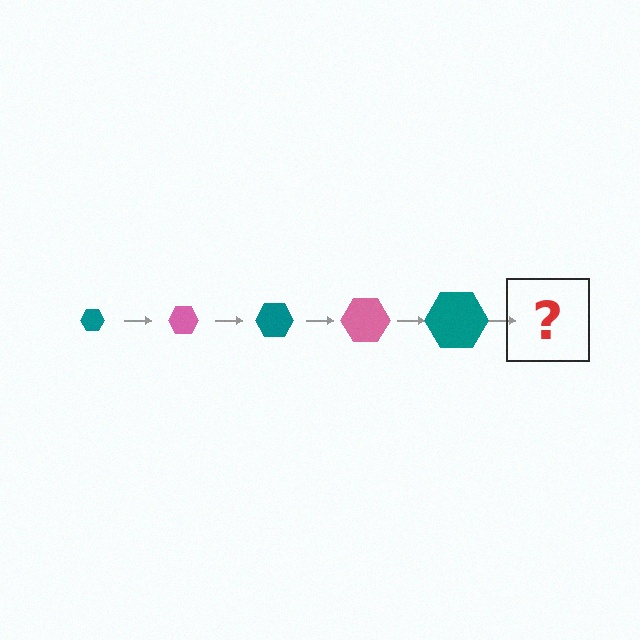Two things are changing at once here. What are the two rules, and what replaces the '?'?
The two rules are that the hexagon grows larger each step and the color cycles through teal and pink. The '?' should be a pink hexagon, larger than the previous one.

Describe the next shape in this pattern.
It should be a pink hexagon, larger than the previous one.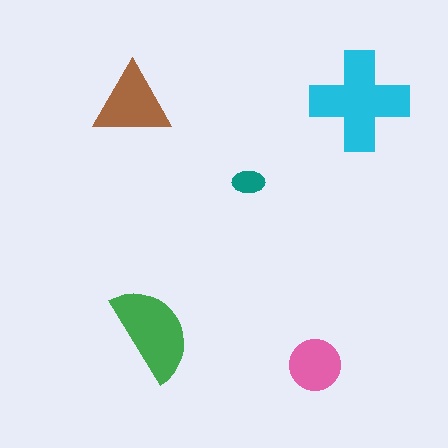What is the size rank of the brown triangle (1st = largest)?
3rd.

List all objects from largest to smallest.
The cyan cross, the green semicircle, the brown triangle, the pink circle, the teal ellipse.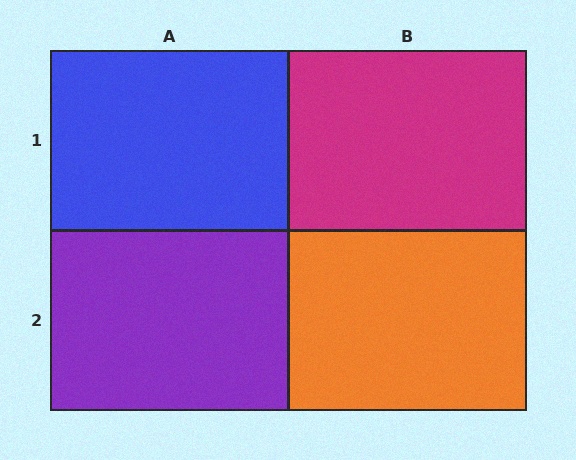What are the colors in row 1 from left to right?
Blue, magenta.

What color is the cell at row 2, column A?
Purple.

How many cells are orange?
1 cell is orange.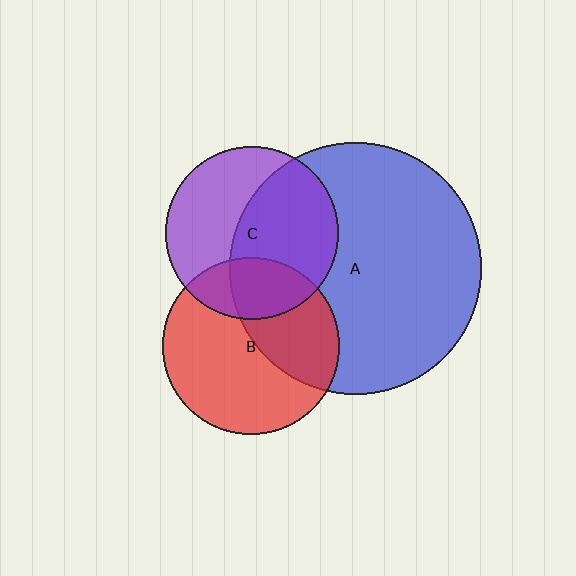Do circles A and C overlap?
Yes.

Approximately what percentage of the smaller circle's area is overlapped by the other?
Approximately 55%.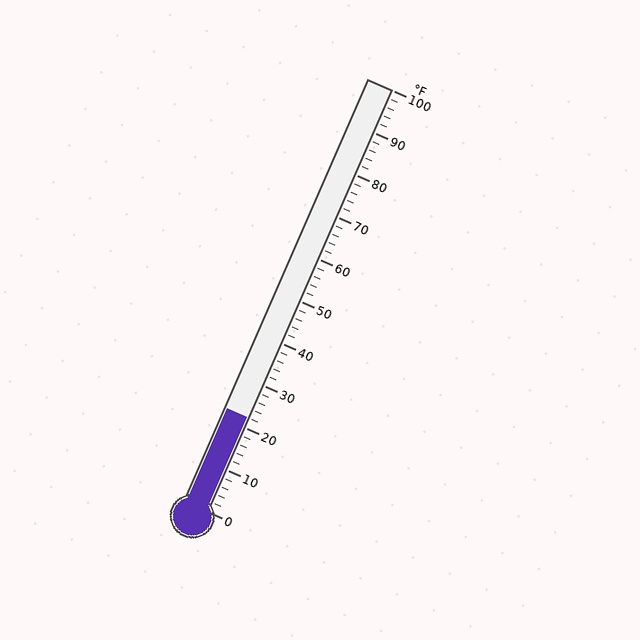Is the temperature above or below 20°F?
The temperature is above 20°F.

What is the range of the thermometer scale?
The thermometer scale ranges from 0°F to 100°F.